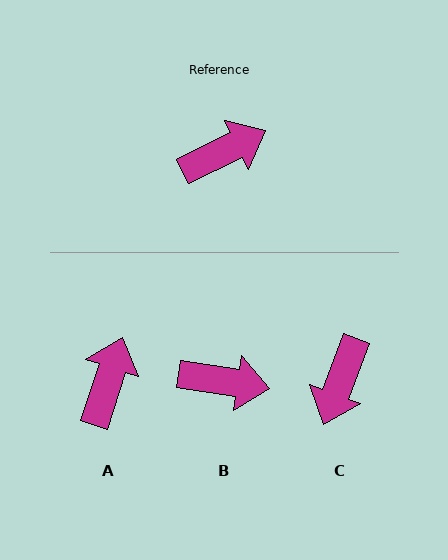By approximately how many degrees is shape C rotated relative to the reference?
Approximately 137 degrees clockwise.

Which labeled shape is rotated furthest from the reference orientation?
C, about 137 degrees away.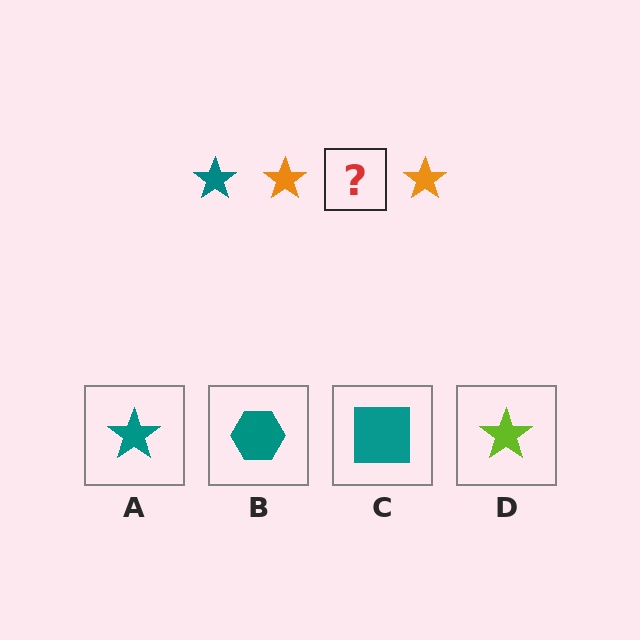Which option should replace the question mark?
Option A.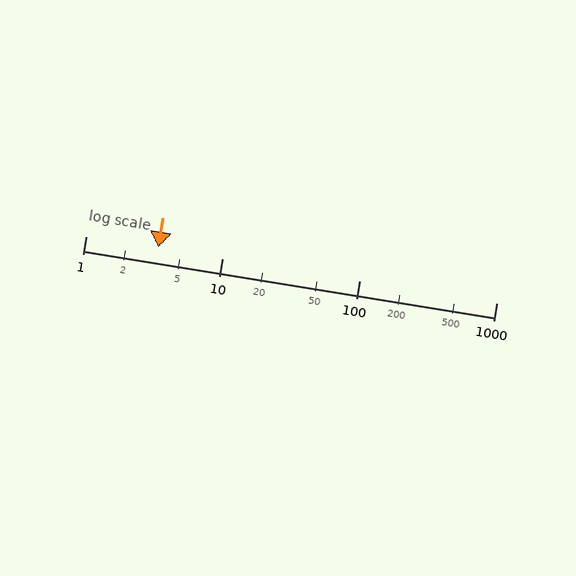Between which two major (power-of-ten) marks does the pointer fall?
The pointer is between 1 and 10.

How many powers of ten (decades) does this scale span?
The scale spans 3 decades, from 1 to 1000.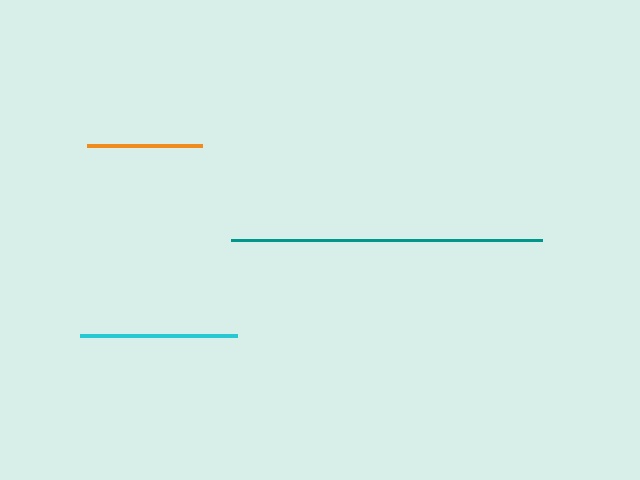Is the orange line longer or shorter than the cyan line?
The cyan line is longer than the orange line.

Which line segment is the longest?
The teal line is the longest at approximately 311 pixels.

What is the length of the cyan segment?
The cyan segment is approximately 157 pixels long.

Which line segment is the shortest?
The orange line is the shortest at approximately 115 pixels.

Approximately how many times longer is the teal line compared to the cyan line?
The teal line is approximately 2.0 times the length of the cyan line.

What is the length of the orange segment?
The orange segment is approximately 115 pixels long.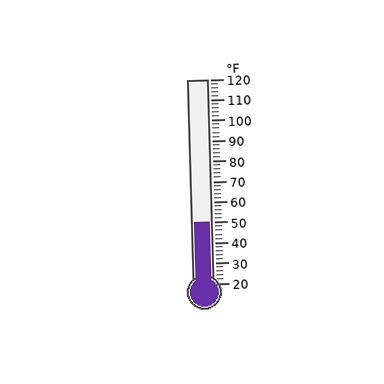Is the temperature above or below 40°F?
The temperature is above 40°F.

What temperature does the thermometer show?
The thermometer shows approximately 50°F.